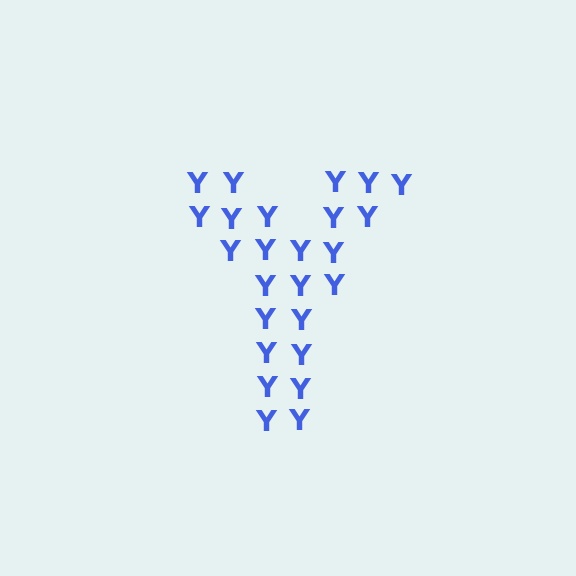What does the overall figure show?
The overall figure shows the letter Y.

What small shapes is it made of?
It is made of small letter Y's.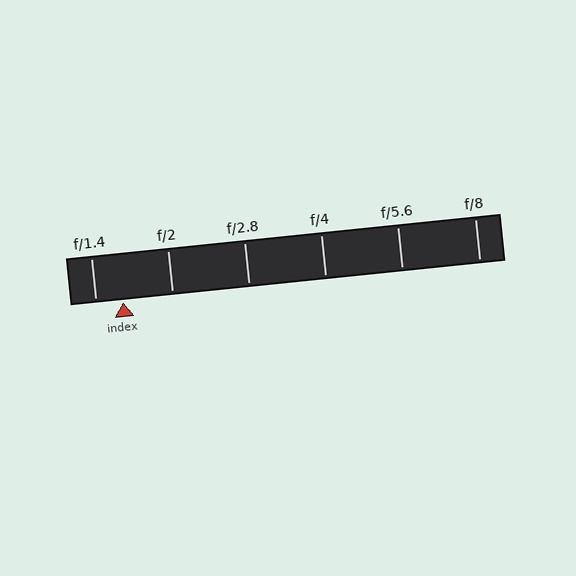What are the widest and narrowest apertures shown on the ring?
The widest aperture shown is f/1.4 and the narrowest is f/8.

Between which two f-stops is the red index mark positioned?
The index mark is between f/1.4 and f/2.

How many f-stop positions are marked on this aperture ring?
There are 6 f-stop positions marked.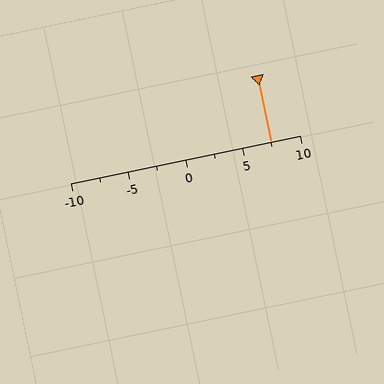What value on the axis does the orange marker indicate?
The marker indicates approximately 7.5.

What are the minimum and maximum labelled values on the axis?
The axis runs from -10 to 10.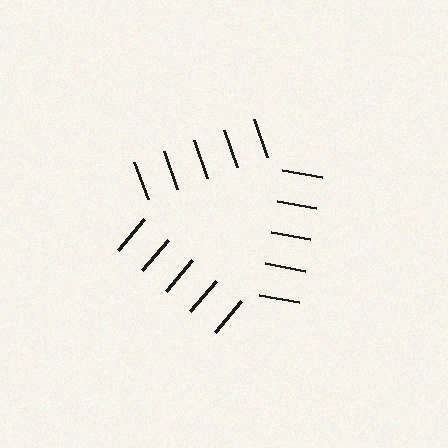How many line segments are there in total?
15 — 5 along each of the 3 edges.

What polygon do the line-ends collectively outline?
An illusory triangle — the line segments terminate on its edges but no continuous stroke is drawn.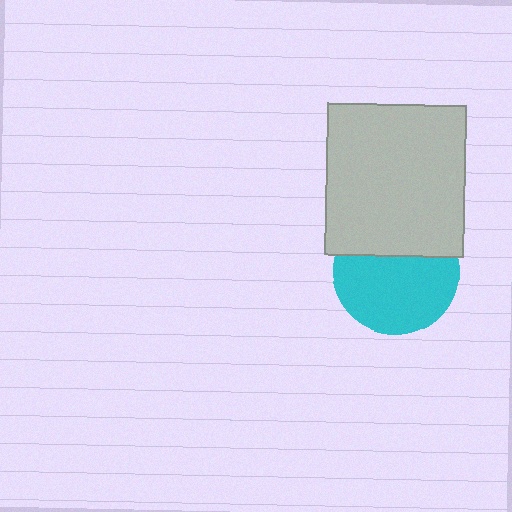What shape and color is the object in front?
The object in front is a light gray rectangle.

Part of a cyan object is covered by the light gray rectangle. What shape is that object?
It is a circle.